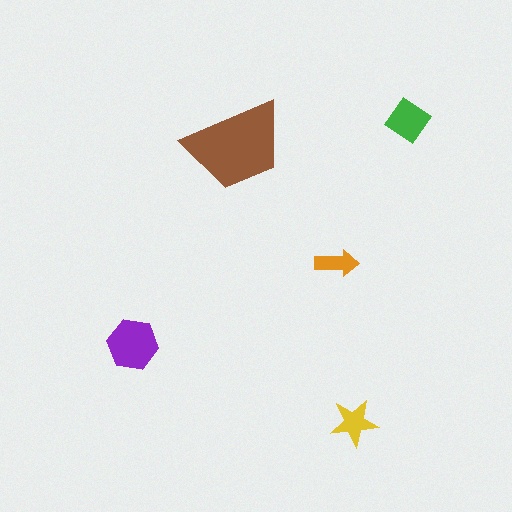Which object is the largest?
The brown trapezoid.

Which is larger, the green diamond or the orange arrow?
The green diamond.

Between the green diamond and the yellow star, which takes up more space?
The green diamond.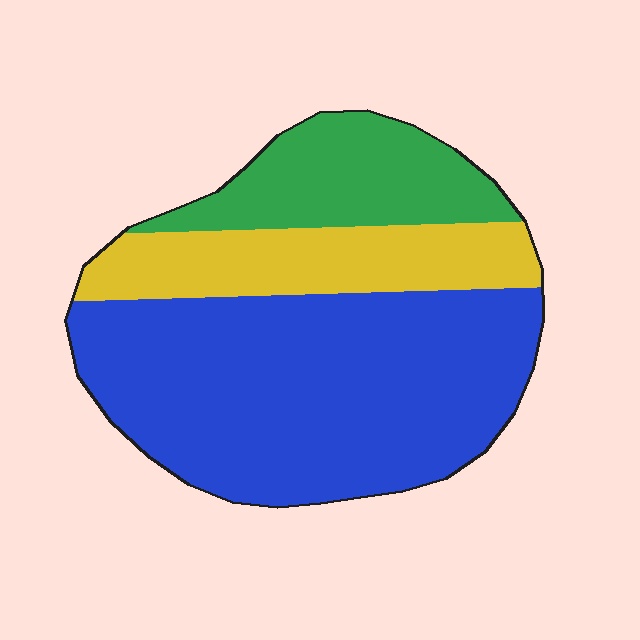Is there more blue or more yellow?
Blue.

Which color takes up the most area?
Blue, at roughly 60%.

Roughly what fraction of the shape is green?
Green covers roughly 20% of the shape.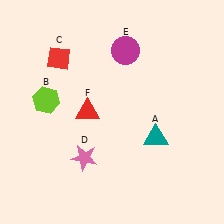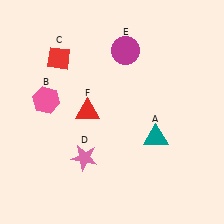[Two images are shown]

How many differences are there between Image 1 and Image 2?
There is 1 difference between the two images.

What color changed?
The hexagon (B) changed from lime in Image 1 to pink in Image 2.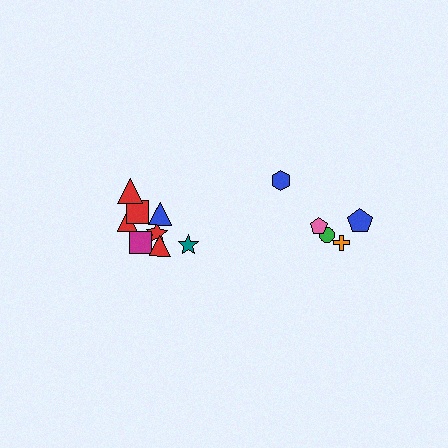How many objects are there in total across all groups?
There are 13 objects.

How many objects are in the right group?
There are 5 objects.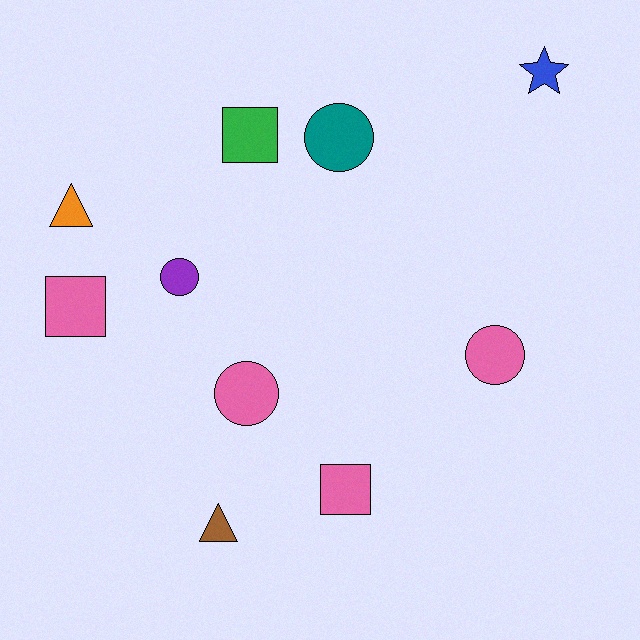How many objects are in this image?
There are 10 objects.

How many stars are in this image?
There is 1 star.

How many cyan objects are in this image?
There are no cyan objects.